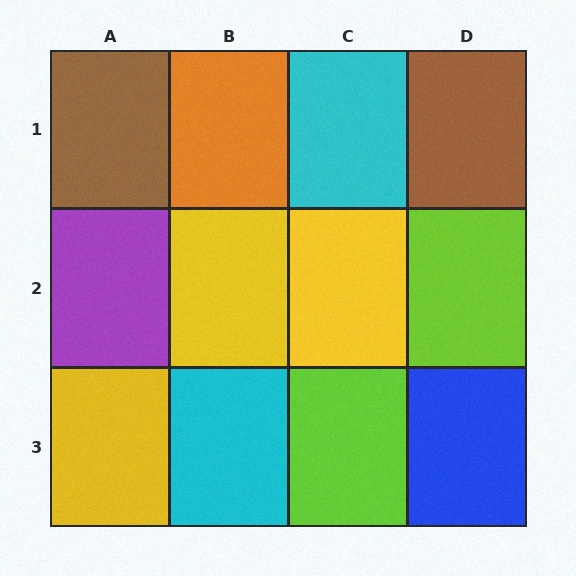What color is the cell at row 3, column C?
Lime.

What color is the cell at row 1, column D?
Brown.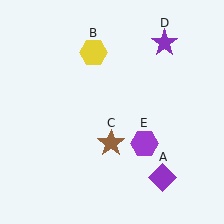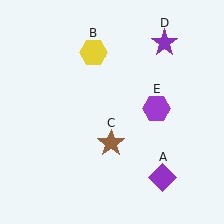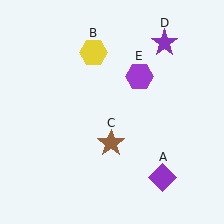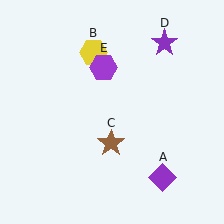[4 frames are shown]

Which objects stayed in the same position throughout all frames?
Purple diamond (object A) and yellow hexagon (object B) and brown star (object C) and purple star (object D) remained stationary.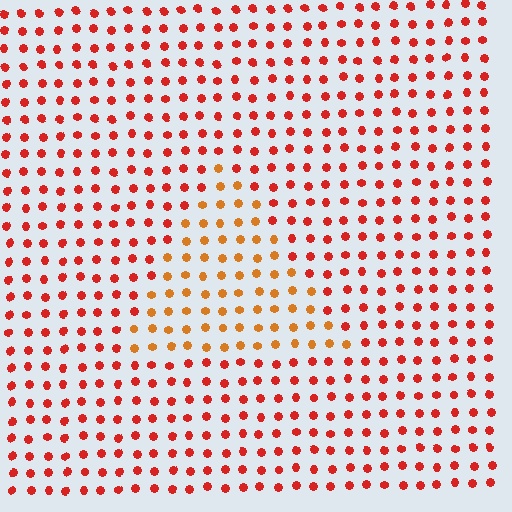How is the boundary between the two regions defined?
The boundary is defined purely by a slight shift in hue (about 29 degrees). Spacing, size, and orientation are identical on both sides.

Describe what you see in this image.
The image is filled with small red elements in a uniform arrangement. A triangle-shaped region is visible where the elements are tinted to a slightly different hue, forming a subtle color boundary.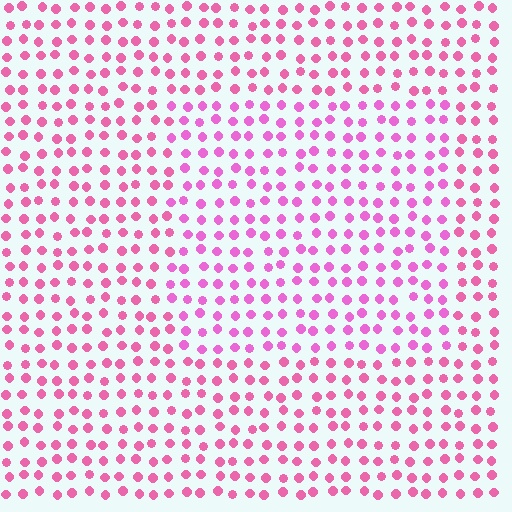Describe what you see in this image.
The image is filled with small pink elements in a uniform arrangement. A rectangle-shaped region is visible where the elements are tinted to a slightly different hue, forming a subtle color boundary.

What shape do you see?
I see a rectangle.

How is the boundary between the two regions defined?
The boundary is defined purely by a slight shift in hue (about 19 degrees). Spacing, size, and orientation are identical on both sides.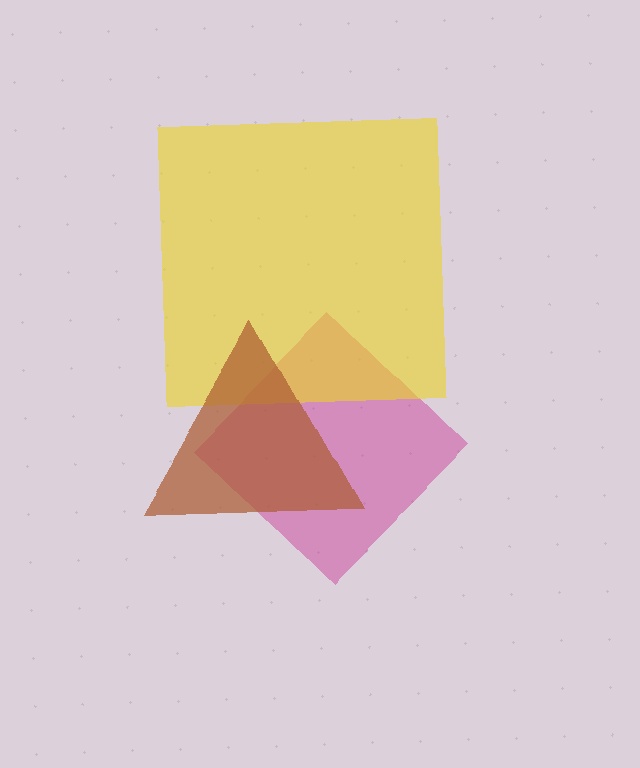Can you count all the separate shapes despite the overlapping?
Yes, there are 3 separate shapes.